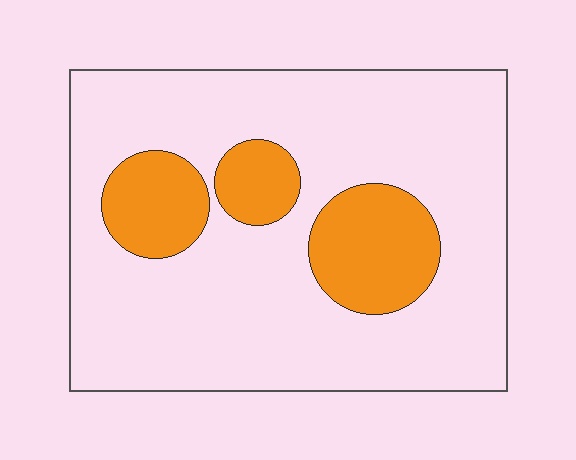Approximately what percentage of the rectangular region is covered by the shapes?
Approximately 20%.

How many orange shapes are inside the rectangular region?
3.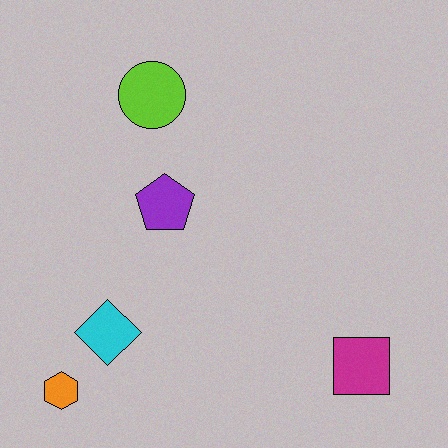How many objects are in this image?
There are 5 objects.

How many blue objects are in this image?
There are no blue objects.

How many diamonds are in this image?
There is 1 diamond.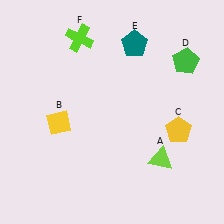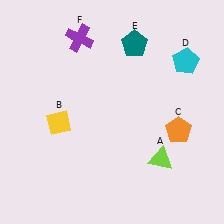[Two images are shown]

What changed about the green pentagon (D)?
In Image 1, D is green. In Image 2, it changed to cyan.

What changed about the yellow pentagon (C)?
In Image 1, C is yellow. In Image 2, it changed to orange.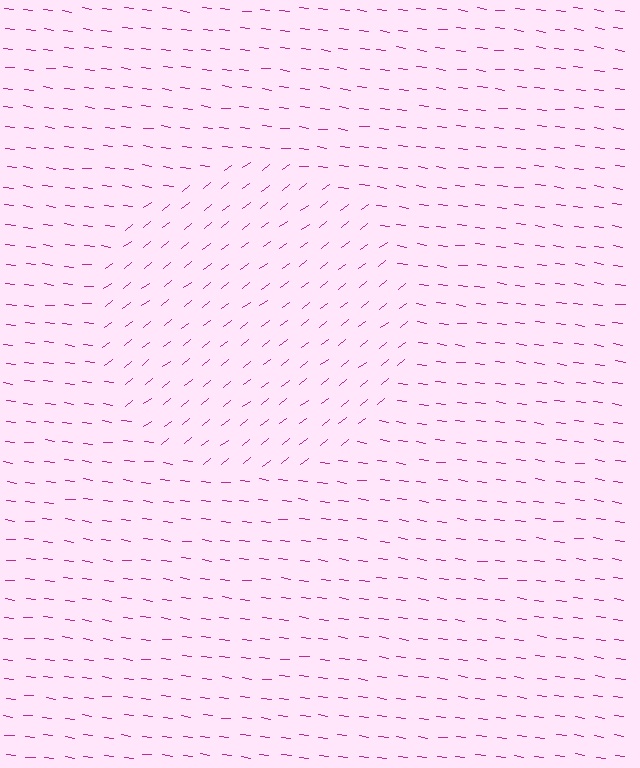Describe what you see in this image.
The image is filled with small magenta line segments. A circle region in the image has lines oriented differently from the surrounding lines, creating a visible texture boundary.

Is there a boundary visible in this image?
Yes, there is a texture boundary formed by a change in line orientation.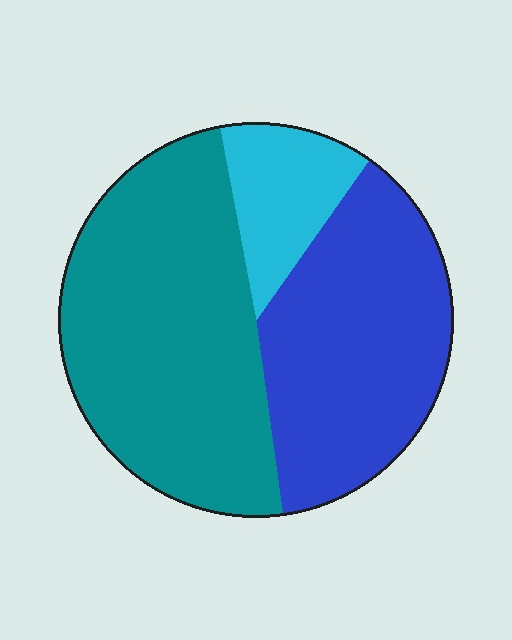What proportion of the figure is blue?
Blue takes up about three eighths (3/8) of the figure.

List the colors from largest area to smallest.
From largest to smallest: teal, blue, cyan.